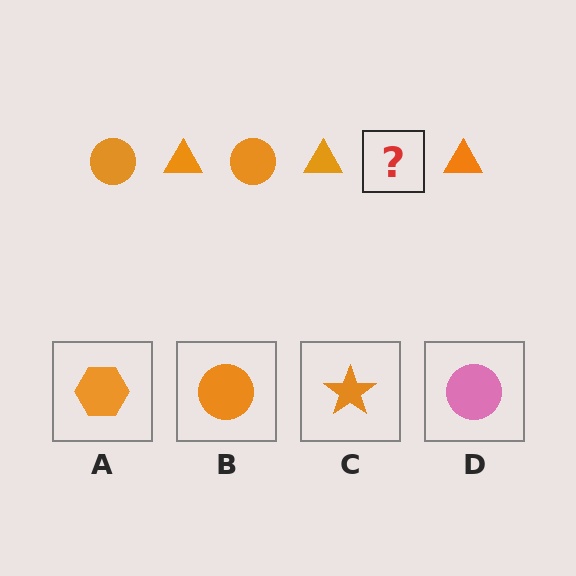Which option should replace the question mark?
Option B.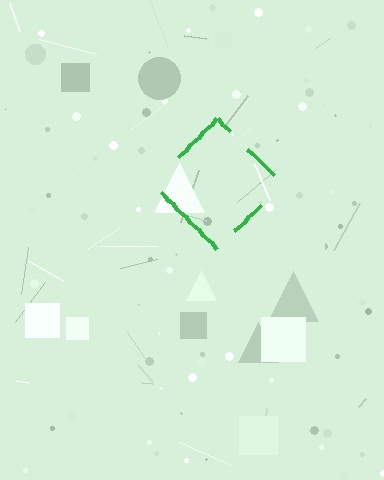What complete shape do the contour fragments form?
The contour fragments form a diamond.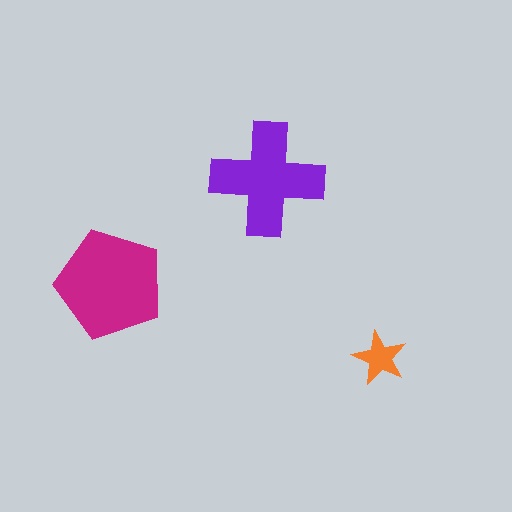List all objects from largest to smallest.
The magenta pentagon, the purple cross, the orange star.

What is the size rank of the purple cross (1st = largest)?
2nd.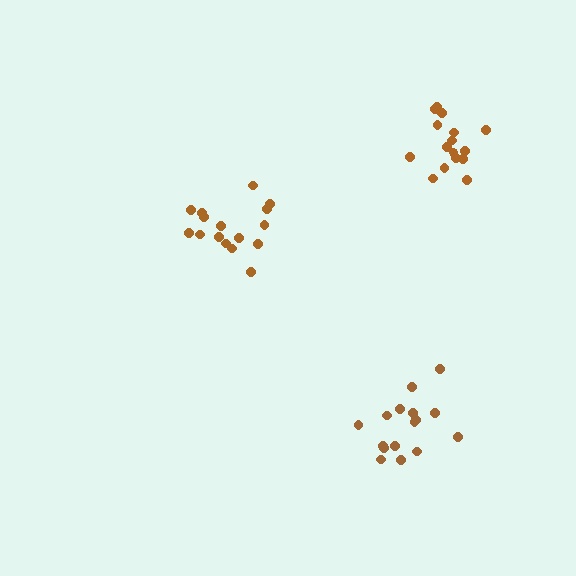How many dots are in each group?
Group 1: 16 dots, Group 2: 16 dots, Group 3: 16 dots (48 total).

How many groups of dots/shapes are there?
There are 3 groups.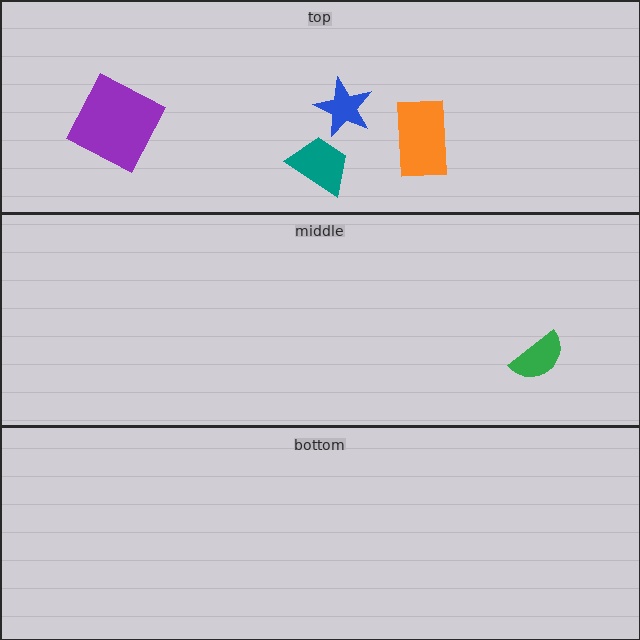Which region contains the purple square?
The top region.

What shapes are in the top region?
The blue star, the purple square, the teal trapezoid, the orange rectangle.